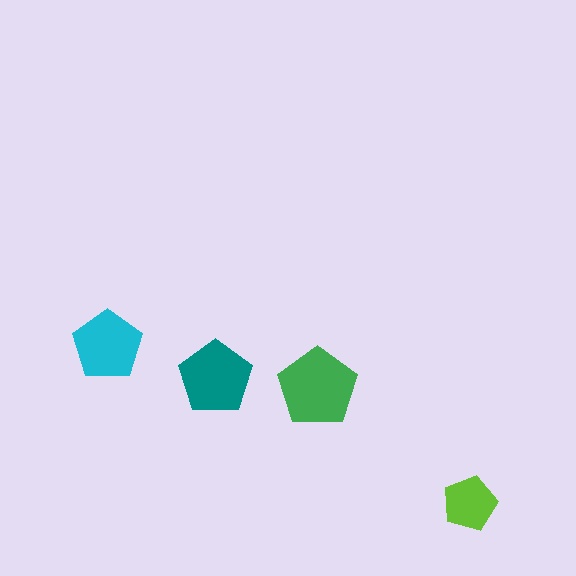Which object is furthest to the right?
The lime pentagon is rightmost.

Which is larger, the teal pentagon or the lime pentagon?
The teal one.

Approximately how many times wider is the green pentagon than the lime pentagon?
About 1.5 times wider.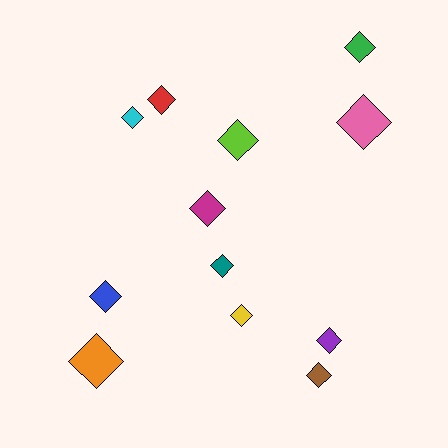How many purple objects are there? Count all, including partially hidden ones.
There is 1 purple object.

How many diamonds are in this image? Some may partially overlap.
There are 12 diamonds.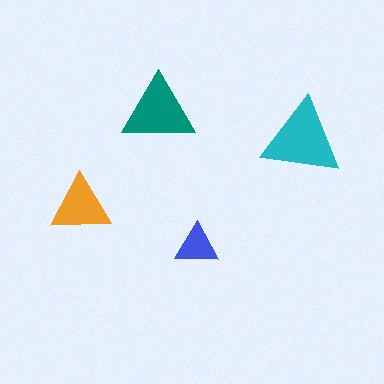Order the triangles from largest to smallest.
the cyan one, the teal one, the orange one, the blue one.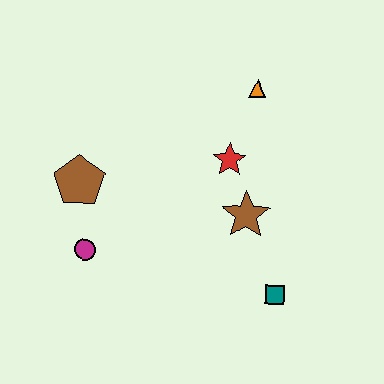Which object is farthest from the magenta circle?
The orange triangle is farthest from the magenta circle.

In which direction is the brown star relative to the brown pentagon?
The brown star is to the right of the brown pentagon.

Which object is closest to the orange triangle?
The red star is closest to the orange triangle.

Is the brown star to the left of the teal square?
Yes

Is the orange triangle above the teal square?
Yes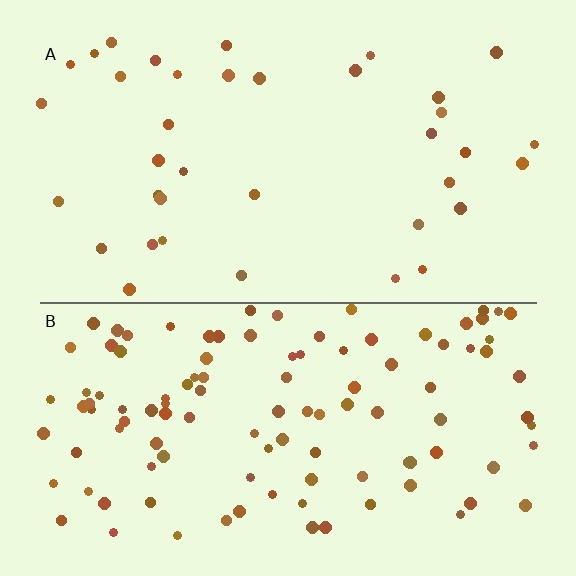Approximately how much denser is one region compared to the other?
Approximately 3.0× — region B over region A.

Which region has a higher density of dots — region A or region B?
B (the bottom).